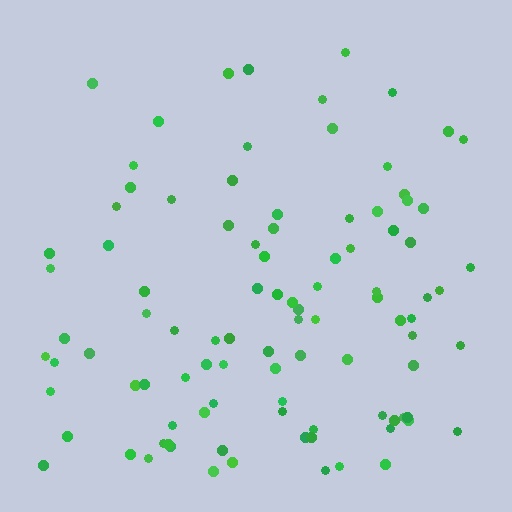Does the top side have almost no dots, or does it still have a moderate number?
Still a moderate number, just noticeably fewer than the bottom.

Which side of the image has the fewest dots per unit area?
The top.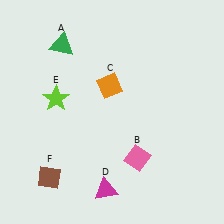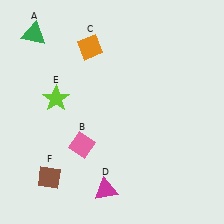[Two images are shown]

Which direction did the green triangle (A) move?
The green triangle (A) moved left.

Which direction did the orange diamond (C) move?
The orange diamond (C) moved up.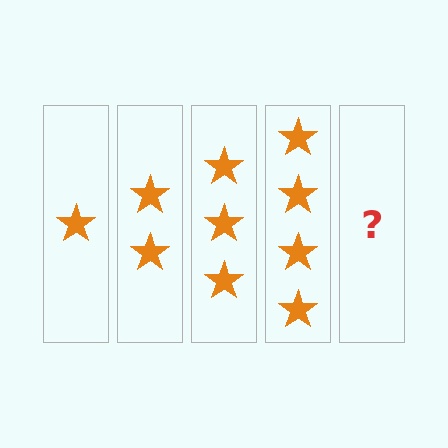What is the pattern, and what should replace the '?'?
The pattern is that each step adds one more star. The '?' should be 5 stars.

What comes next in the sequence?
The next element should be 5 stars.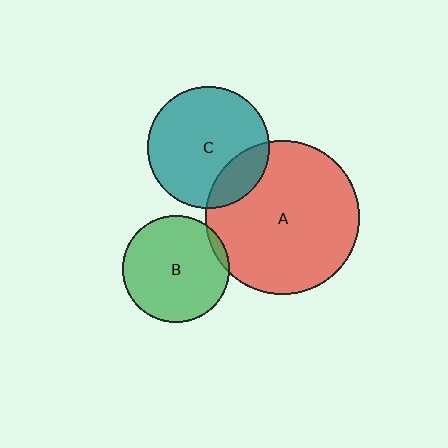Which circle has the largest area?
Circle A (red).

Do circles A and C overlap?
Yes.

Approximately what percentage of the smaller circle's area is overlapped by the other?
Approximately 20%.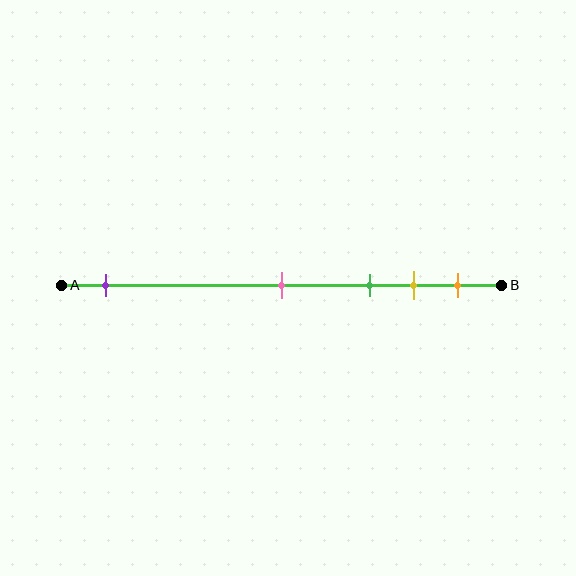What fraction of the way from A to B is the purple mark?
The purple mark is approximately 10% (0.1) of the way from A to B.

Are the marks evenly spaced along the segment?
No, the marks are not evenly spaced.